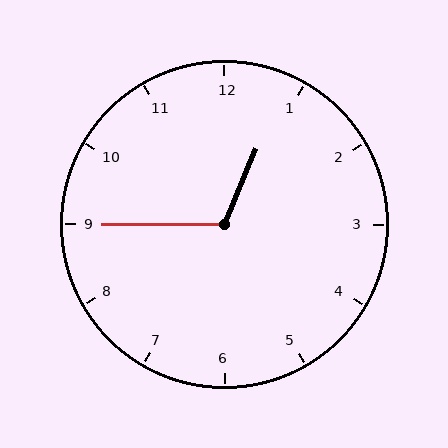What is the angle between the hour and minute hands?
Approximately 112 degrees.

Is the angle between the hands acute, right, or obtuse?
It is obtuse.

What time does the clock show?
12:45.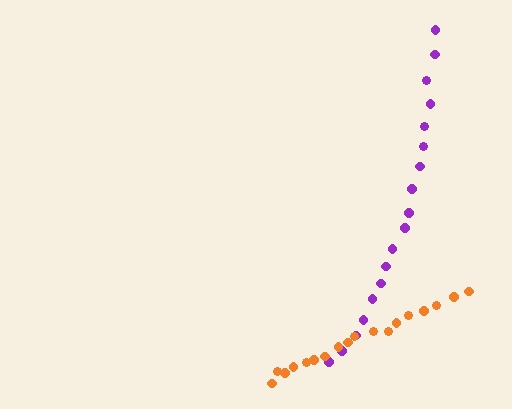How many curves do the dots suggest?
There are 2 distinct paths.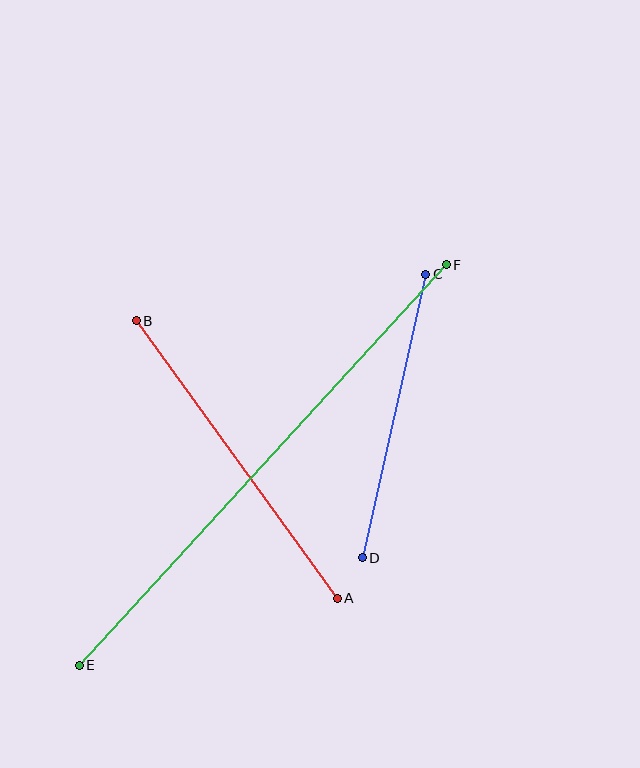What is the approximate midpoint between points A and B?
The midpoint is at approximately (237, 459) pixels.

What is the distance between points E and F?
The distance is approximately 543 pixels.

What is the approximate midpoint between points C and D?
The midpoint is at approximately (394, 416) pixels.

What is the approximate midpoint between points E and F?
The midpoint is at approximately (263, 465) pixels.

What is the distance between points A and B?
The distance is approximately 342 pixels.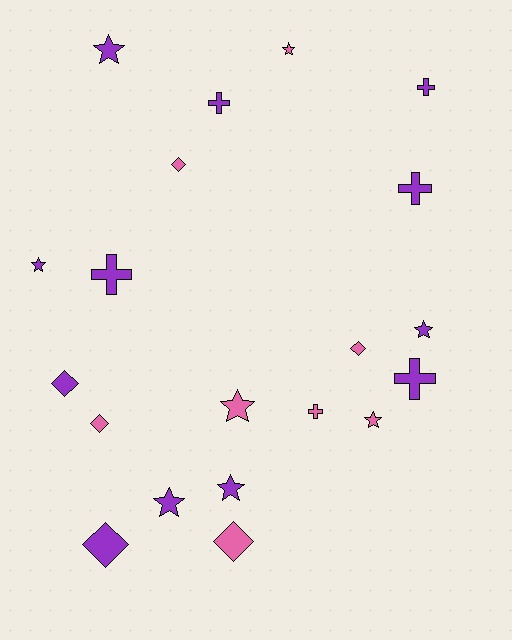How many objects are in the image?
There are 20 objects.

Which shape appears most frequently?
Star, with 8 objects.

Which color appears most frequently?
Purple, with 12 objects.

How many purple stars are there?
There are 5 purple stars.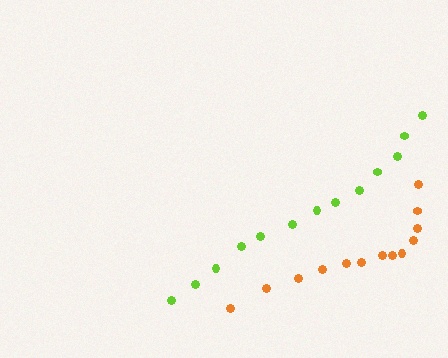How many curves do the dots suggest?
There are 2 distinct paths.